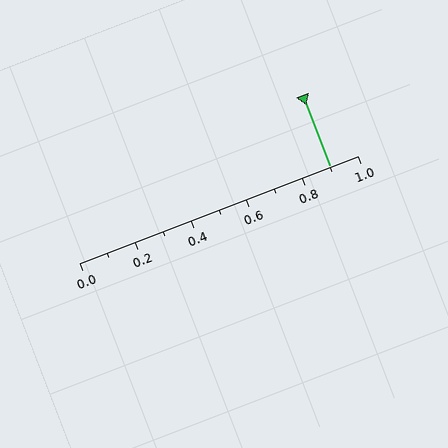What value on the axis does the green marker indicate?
The marker indicates approximately 0.9.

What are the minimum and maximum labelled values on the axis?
The axis runs from 0.0 to 1.0.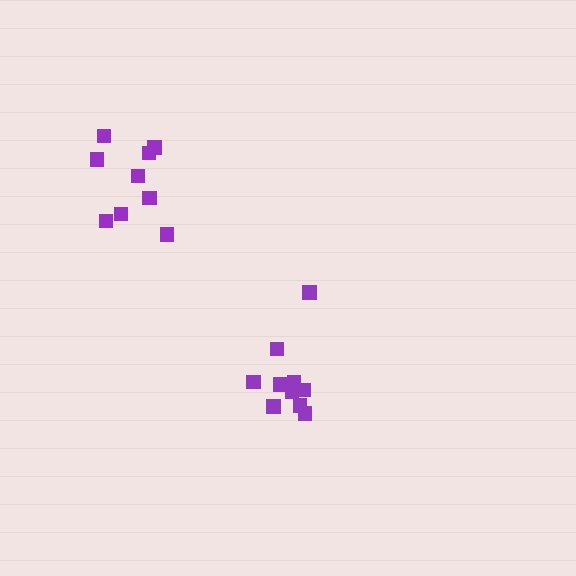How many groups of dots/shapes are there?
There are 2 groups.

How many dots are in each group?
Group 1: 11 dots, Group 2: 9 dots (20 total).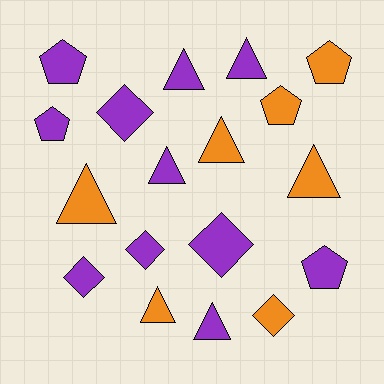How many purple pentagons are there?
There are 3 purple pentagons.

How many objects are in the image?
There are 18 objects.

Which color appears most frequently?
Purple, with 11 objects.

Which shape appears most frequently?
Triangle, with 8 objects.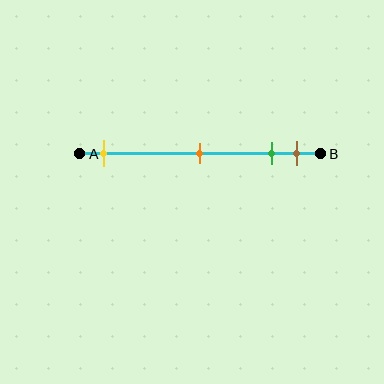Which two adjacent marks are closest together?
The green and brown marks are the closest adjacent pair.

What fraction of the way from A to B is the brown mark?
The brown mark is approximately 90% (0.9) of the way from A to B.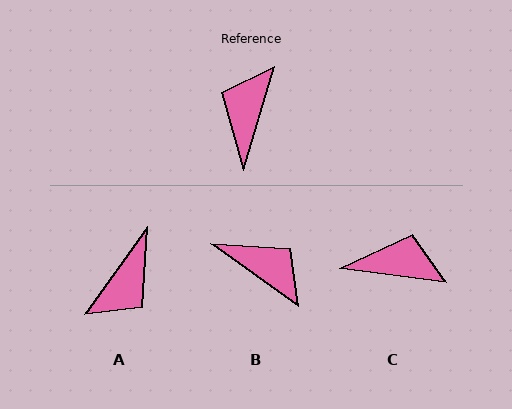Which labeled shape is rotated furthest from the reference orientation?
A, about 161 degrees away.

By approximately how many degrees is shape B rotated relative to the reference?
Approximately 109 degrees clockwise.